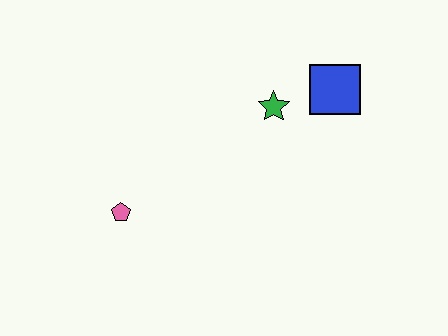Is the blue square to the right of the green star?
Yes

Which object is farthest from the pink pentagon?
The blue square is farthest from the pink pentagon.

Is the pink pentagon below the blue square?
Yes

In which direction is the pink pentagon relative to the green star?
The pink pentagon is to the left of the green star.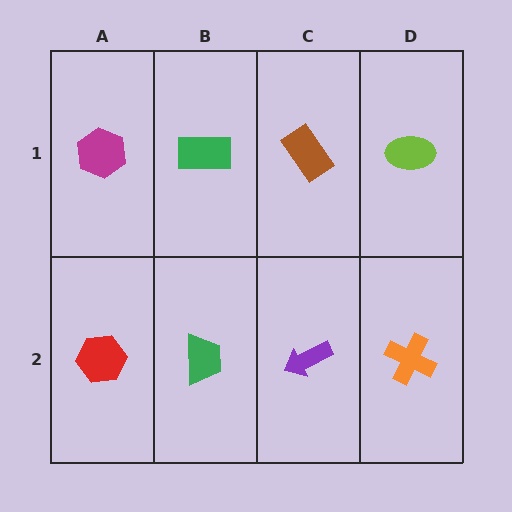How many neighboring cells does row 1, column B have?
3.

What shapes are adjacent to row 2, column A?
A magenta hexagon (row 1, column A), a green trapezoid (row 2, column B).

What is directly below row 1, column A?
A red hexagon.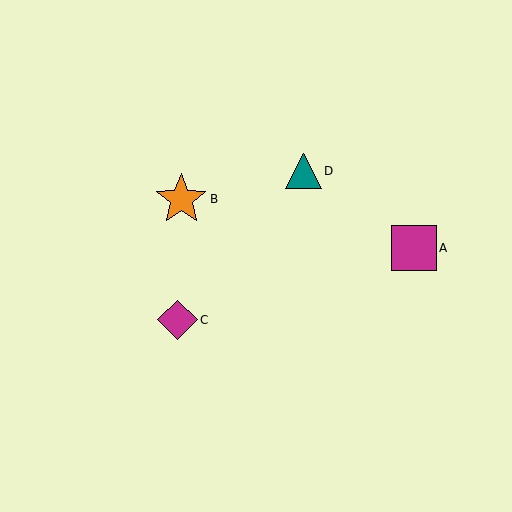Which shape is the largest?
The orange star (labeled B) is the largest.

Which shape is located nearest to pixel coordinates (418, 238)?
The magenta square (labeled A) at (414, 248) is nearest to that location.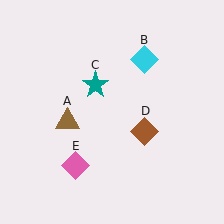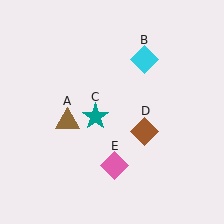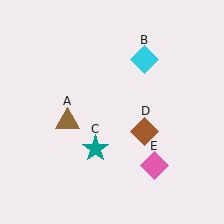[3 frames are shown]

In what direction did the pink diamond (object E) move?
The pink diamond (object E) moved right.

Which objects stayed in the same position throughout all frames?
Brown triangle (object A) and cyan diamond (object B) and brown diamond (object D) remained stationary.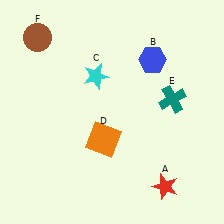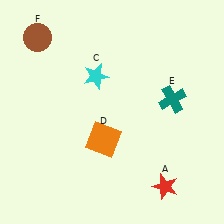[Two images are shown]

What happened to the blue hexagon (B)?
The blue hexagon (B) was removed in Image 2. It was in the top-right area of Image 1.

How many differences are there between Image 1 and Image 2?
There is 1 difference between the two images.